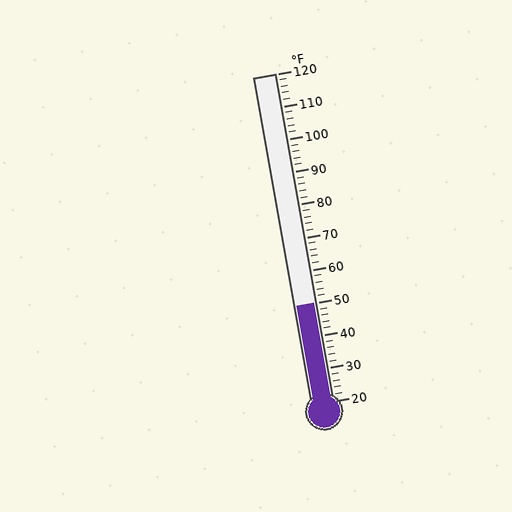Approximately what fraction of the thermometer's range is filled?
The thermometer is filled to approximately 30% of its range.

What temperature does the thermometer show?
The thermometer shows approximately 50°F.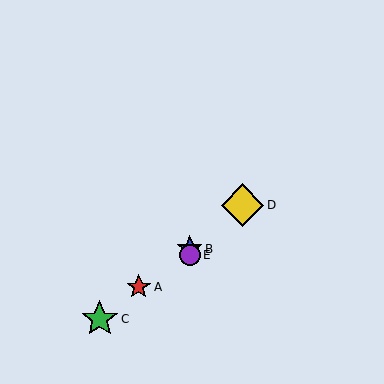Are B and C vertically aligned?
No, B is at x≈190 and C is at x≈100.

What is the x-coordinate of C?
Object C is at x≈100.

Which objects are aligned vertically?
Objects B, E are aligned vertically.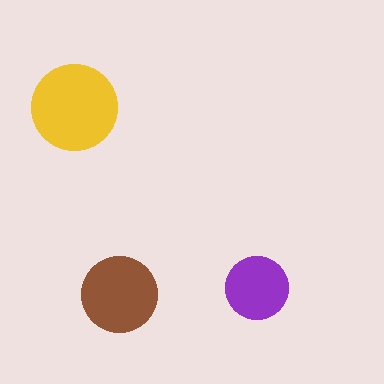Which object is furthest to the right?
The purple circle is rightmost.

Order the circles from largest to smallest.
the yellow one, the brown one, the purple one.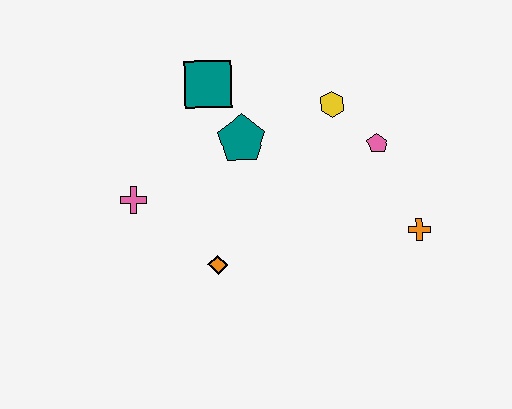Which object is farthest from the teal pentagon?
The orange cross is farthest from the teal pentagon.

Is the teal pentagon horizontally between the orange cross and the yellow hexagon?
No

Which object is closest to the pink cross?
The orange diamond is closest to the pink cross.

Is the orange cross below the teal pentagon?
Yes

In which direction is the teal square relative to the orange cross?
The teal square is to the left of the orange cross.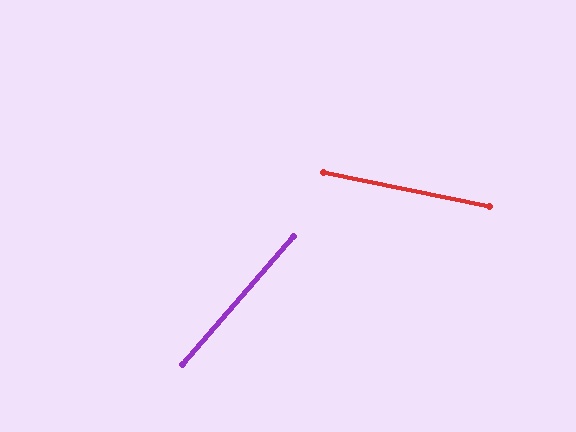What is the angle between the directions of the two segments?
Approximately 61 degrees.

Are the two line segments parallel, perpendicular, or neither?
Neither parallel nor perpendicular — they differ by about 61°.